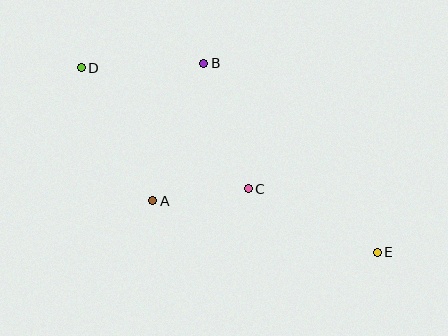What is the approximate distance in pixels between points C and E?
The distance between C and E is approximately 144 pixels.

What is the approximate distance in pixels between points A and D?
The distance between A and D is approximately 151 pixels.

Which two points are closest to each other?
Points A and C are closest to each other.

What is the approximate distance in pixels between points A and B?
The distance between A and B is approximately 146 pixels.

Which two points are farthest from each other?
Points D and E are farthest from each other.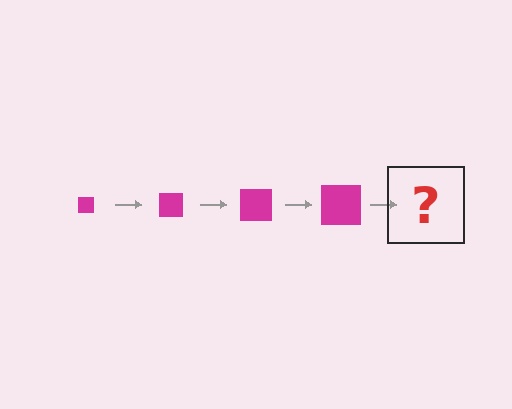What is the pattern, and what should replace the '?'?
The pattern is that the square gets progressively larger each step. The '?' should be a magenta square, larger than the previous one.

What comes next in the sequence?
The next element should be a magenta square, larger than the previous one.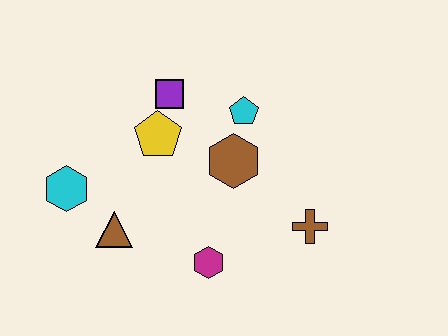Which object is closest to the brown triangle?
The cyan hexagon is closest to the brown triangle.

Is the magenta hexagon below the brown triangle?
Yes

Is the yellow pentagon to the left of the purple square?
Yes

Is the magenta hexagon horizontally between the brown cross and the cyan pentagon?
No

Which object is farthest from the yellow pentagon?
The brown cross is farthest from the yellow pentagon.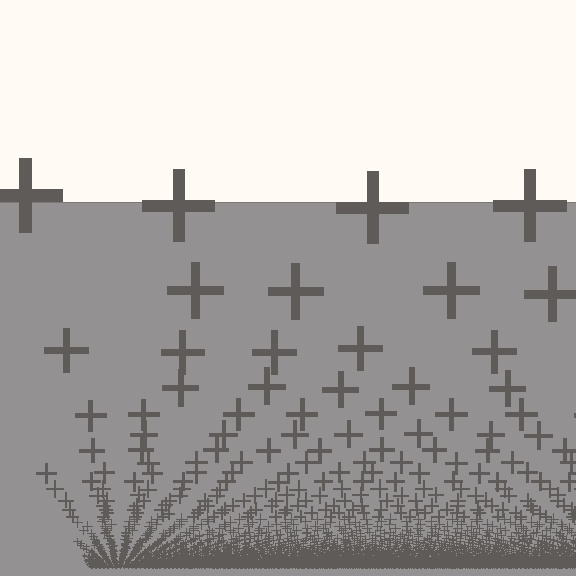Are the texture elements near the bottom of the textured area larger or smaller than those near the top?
Smaller. The gradient is inverted — elements near the bottom are smaller and denser.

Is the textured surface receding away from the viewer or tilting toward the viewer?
The surface appears to tilt toward the viewer. Texture elements get larger and sparser toward the top.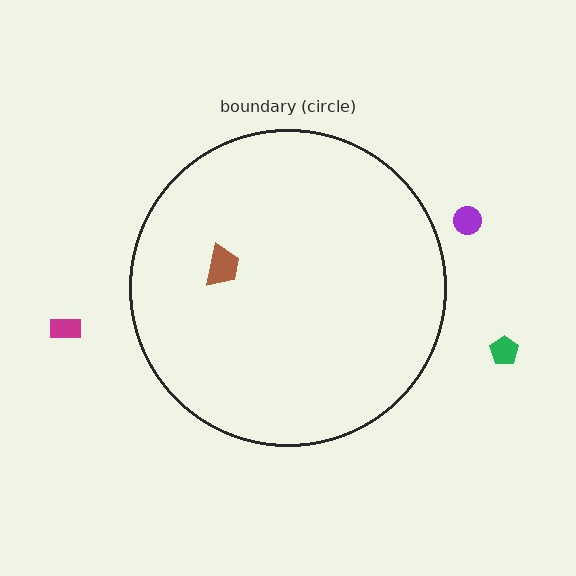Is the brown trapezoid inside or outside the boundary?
Inside.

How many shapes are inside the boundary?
1 inside, 3 outside.